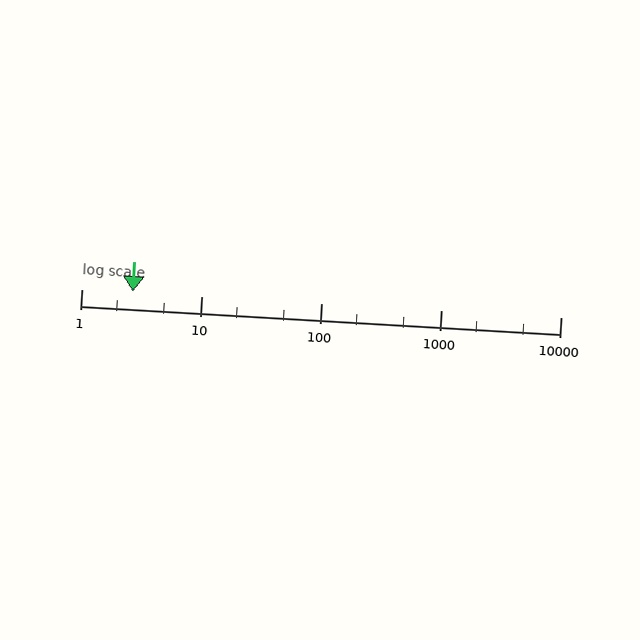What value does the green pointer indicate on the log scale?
The pointer indicates approximately 2.7.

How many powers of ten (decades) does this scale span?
The scale spans 4 decades, from 1 to 10000.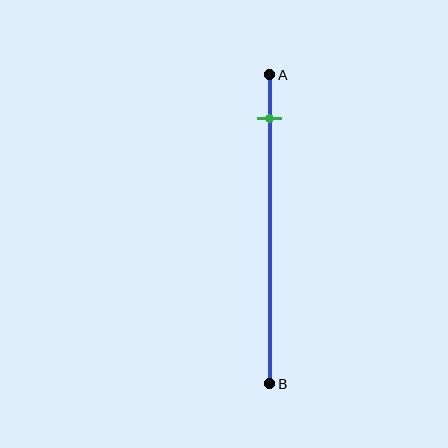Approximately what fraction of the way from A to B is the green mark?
The green mark is approximately 15% of the way from A to B.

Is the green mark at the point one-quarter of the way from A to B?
No, the mark is at about 15% from A, not at the 25% one-quarter point.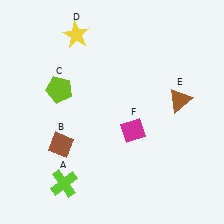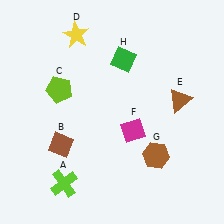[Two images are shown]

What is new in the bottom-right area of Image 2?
A brown hexagon (G) was added in the bottom-right area of Image 2.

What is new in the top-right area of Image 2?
A green diamond (H) was added in the top-right area of Image 2.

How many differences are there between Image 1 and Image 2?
There are 2 differences between the two images.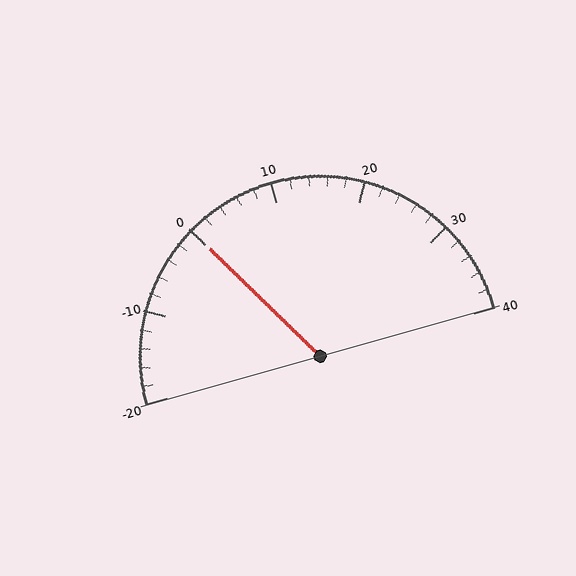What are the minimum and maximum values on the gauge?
The gauge ranges from -20 to 40.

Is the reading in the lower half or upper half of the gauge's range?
The reading is in the lower half of the range (-20 to 40).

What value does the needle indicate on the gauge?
The needle indicates approximately 0.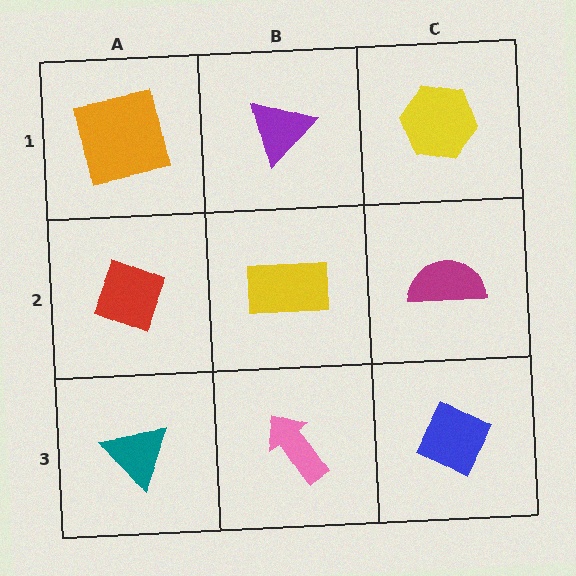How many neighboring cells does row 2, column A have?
3.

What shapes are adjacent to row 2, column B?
A purple triangle (row 1, column B), a pink arrow (row 3, column B), a red diamond (row 2, column A), a magenta semicircle (row 2, column C).